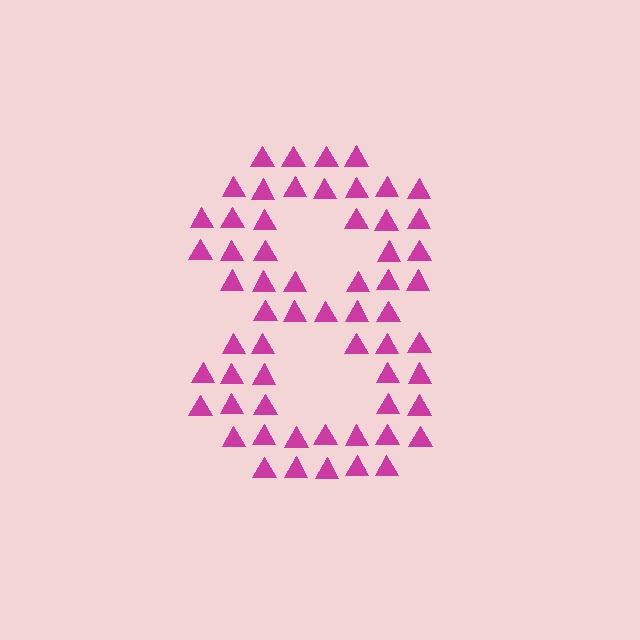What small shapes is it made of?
It is made of small triangles.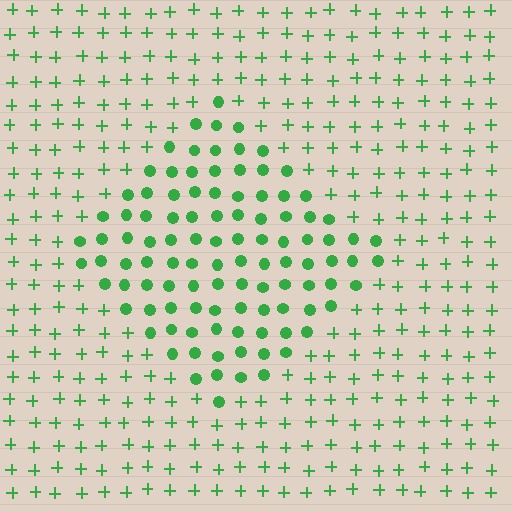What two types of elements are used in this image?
The image uses circles inside the diamond region and plus signs outside it.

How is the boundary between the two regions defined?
The boundary is defined by a change in element shape: circles inside vs. plus signs outside. All elements share the same color and spacing.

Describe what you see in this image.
The image is filled with small green elements arranged in a uniform grid. A diamond-shaped region contains circles, while the surrounding area contains plus signs. The boundary is defined purely by the change in element shape.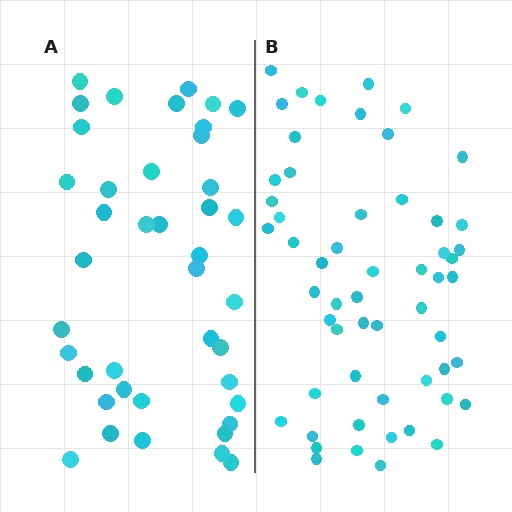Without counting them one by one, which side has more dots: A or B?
Region B (the right region) has more dots.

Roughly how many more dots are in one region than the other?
Region B has approximately 15 more dots than region A.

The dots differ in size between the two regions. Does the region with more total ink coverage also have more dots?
No. Region A has more total ink coverage because its dots are larger, but region B actually contains more individual dots. Total area can be misleading — the number of items is what matters here.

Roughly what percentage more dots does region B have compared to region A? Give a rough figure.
About 35% more.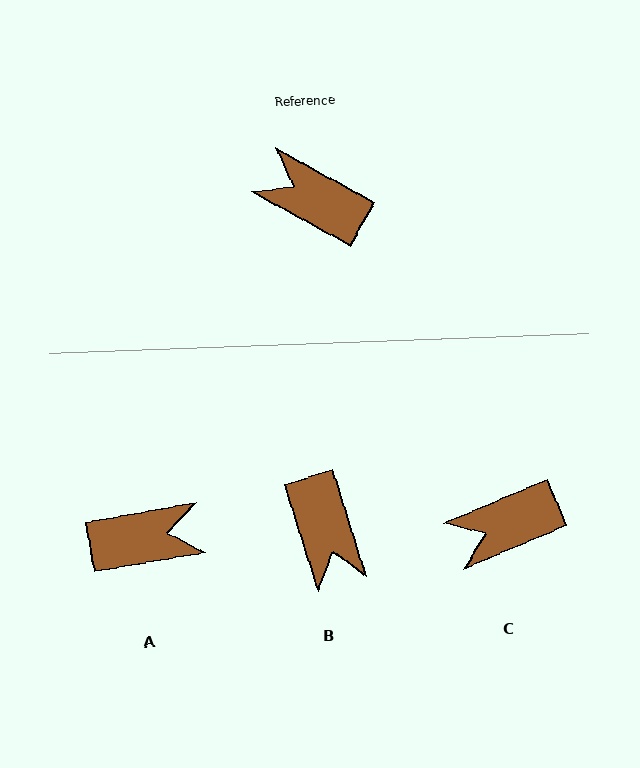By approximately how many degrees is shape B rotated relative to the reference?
Approximately 136 degrees counter-clockwise.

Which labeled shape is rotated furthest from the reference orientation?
A, about 141 degrees away.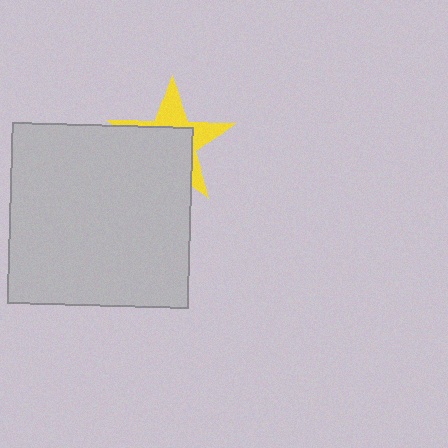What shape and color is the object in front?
The object in front is a light gray square.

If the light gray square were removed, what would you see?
You would see the complete yellow star.